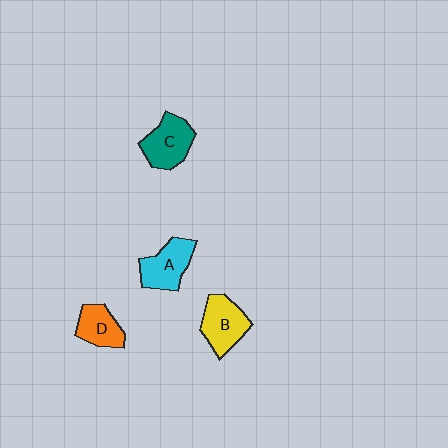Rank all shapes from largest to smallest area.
From largest to smallest: B (yellow), C (teal), A (cyan), D (orange).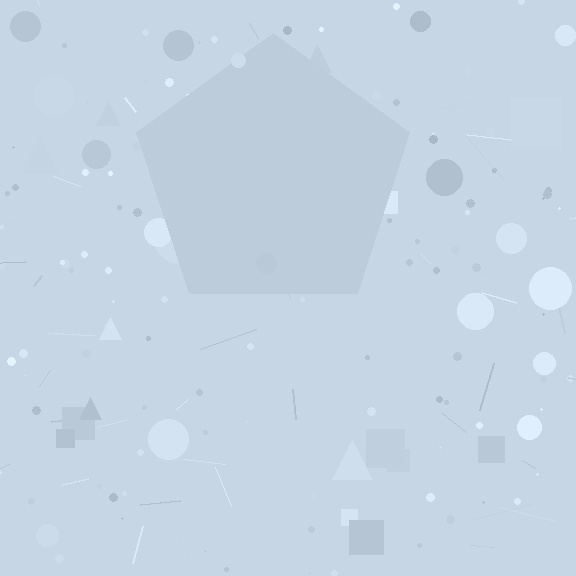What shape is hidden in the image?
A pentagon is hidden in the image.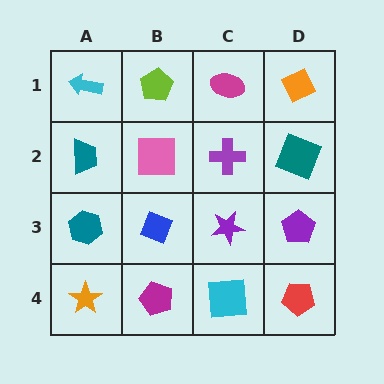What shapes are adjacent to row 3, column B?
A pink square (row 2, column B), a magenta pentagon (row 4, column B), a teal hexagon (row 3, column A), a purple star (row 3, column C).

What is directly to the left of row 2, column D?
A purple cross.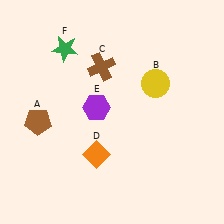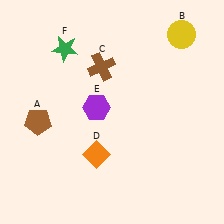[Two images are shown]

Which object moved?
The yellow circle (B) moved up.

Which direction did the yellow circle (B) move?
The yellow circle (B) moved up.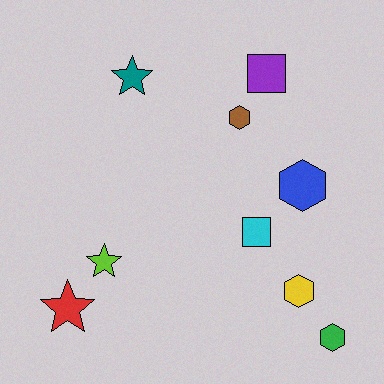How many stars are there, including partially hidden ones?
There are 3 stars.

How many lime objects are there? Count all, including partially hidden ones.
There is 1 lime object.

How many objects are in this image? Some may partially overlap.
There are 9 objects.